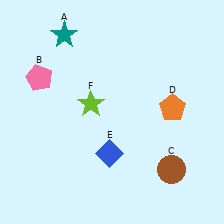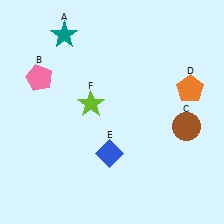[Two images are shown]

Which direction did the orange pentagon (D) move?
The orange pentagon (D) moved up.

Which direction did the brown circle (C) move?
The brown circle (C) moved up.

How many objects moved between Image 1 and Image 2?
2 objects moved between the two images.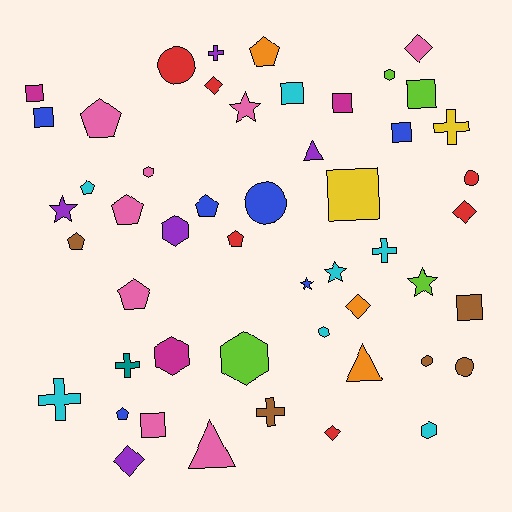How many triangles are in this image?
There are 3 triangles.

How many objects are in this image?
There are 50 objects.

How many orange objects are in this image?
There are 3 orange objects.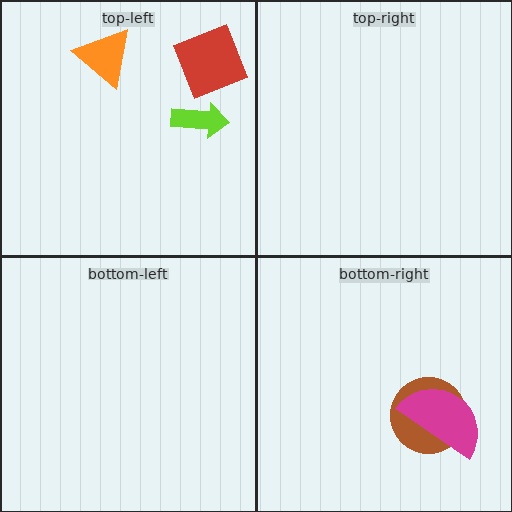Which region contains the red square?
The top-left region.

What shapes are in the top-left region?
The orange triangle, the lime arrow, the red square.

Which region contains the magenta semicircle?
The bottom-right region.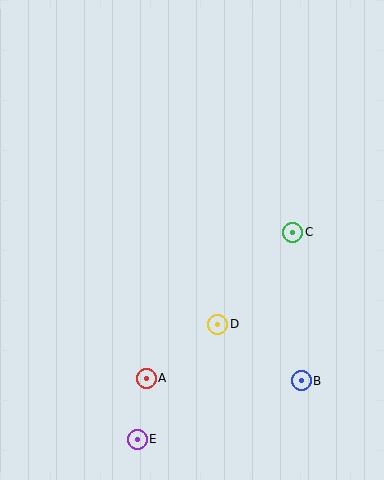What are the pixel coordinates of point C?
Point C is at (293, 232).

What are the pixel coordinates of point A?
Point A is at (146, 378).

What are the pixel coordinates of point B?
Point B is at (301, 381).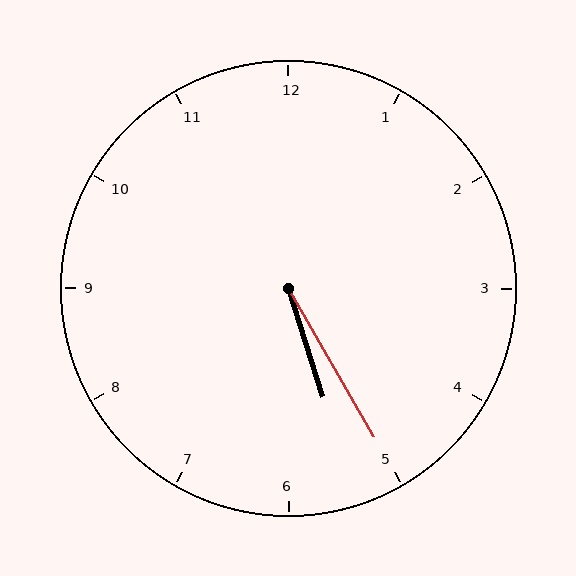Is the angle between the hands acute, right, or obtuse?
It is acute.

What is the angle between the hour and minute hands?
Approximately 12 degrees.